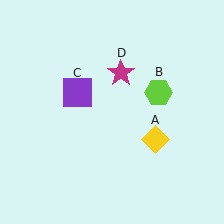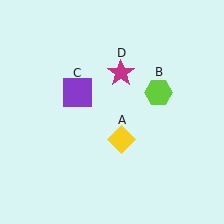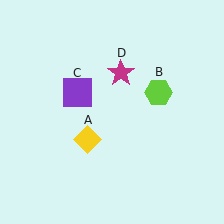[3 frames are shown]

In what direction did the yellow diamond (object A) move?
The yellow diamond (object A) moved left.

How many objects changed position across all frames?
1 object changed position: yellow diamond (object A).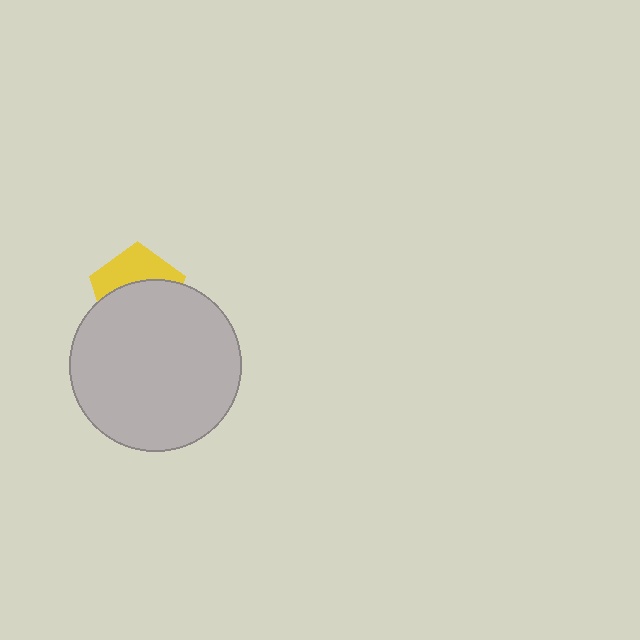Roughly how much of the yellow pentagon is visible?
A small part of it is visible (roughly 41%).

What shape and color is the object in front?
The object in front is a light gray circle.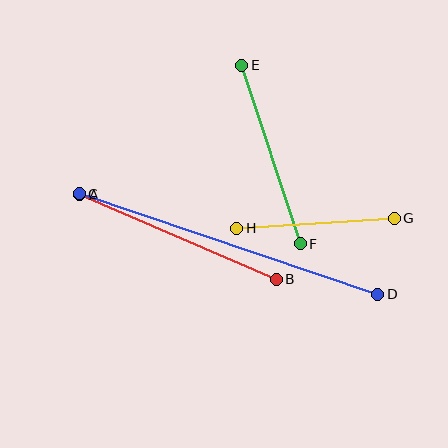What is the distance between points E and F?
The distance is approximately 188 pixels.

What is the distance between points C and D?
The distance is approximately 315 pixels.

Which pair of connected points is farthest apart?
Points C and D are farthest apart.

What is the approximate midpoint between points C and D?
The midpoint is at approximately (229, 244) pixels.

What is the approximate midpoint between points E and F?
The midpoint is at approximately (271, 155) pixels.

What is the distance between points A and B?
The distance is approximately 214 pixels.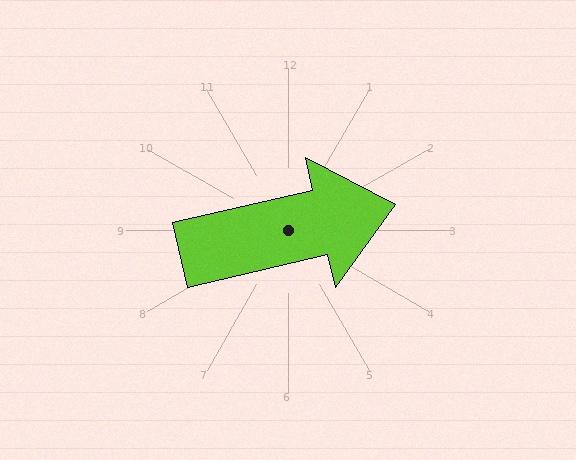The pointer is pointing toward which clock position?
Roughly 3 o'clock.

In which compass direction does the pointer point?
East.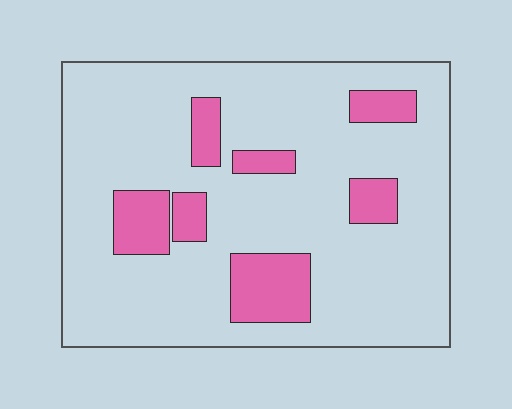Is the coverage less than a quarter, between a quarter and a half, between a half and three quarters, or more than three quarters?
Less than a quarter.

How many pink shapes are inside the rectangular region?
7.